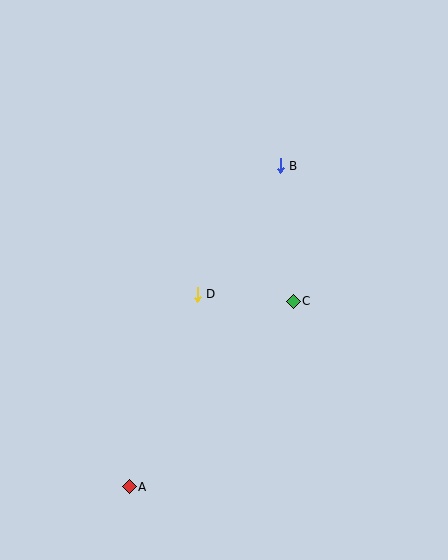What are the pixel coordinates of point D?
Point D is at (197, 295).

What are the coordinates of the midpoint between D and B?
The midpoint between D and B is at (239, 230).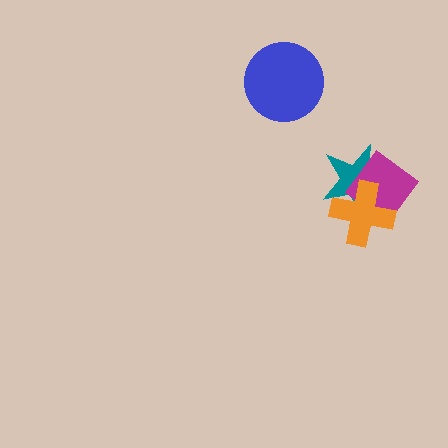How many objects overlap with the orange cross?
2 objects overlap with the orange cross.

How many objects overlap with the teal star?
2 objects overlap with the teal star.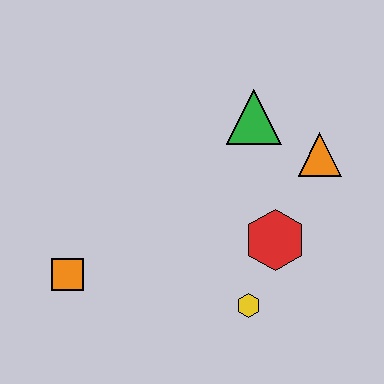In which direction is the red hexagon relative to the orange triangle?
The red hexagon is below the orange triangle.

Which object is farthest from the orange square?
The orange triangle is farthest from the orange square.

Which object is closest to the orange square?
The yellow hexagon is closest to the orange square.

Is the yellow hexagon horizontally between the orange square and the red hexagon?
Yes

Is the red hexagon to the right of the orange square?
Yes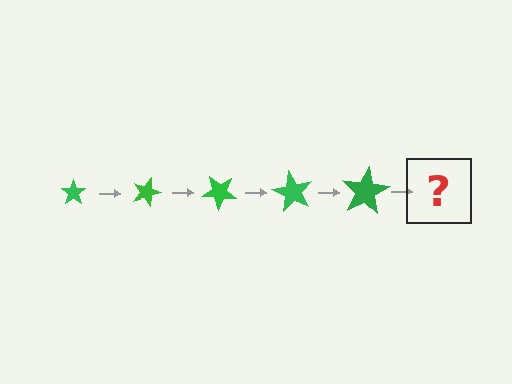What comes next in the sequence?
The next element should be a star, larger than the previous one and rotated 100 degrees from the start.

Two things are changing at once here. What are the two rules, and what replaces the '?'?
The two rules are that the star grows larger each step and it rotates 20 degrees each step. The '?' should be a star, larger than the previous one and rotated 100 degrees from the start.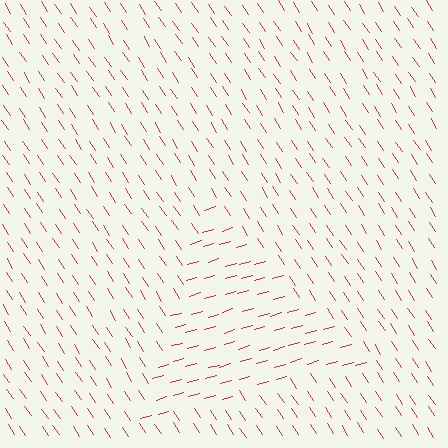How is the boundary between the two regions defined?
The boundary is defined purely by a change in line orientation (approximately 73 degrees difference). All lines are the same color and thickness.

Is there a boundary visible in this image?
Yes, there is a texture boundary formed by a change in line orientation.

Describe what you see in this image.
The image is filled with small red line segments. A triangle region in the image has lines oriented differently from the surrounding lines, creating a visible texture boundary.